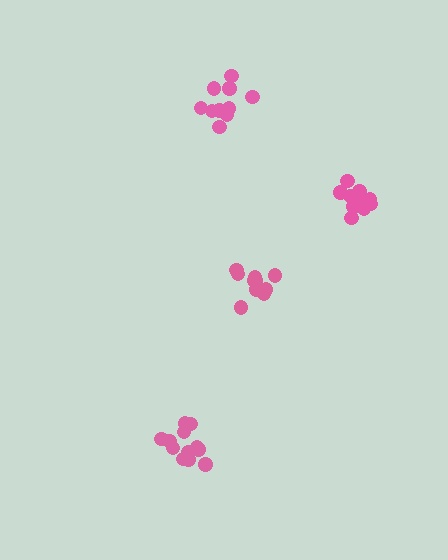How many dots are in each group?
Group 1: 11 dots, Group 2: 12 dots, Group 3: 10 dots, Group 4: 14 dots (47 total).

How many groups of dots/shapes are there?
There are 4 groups.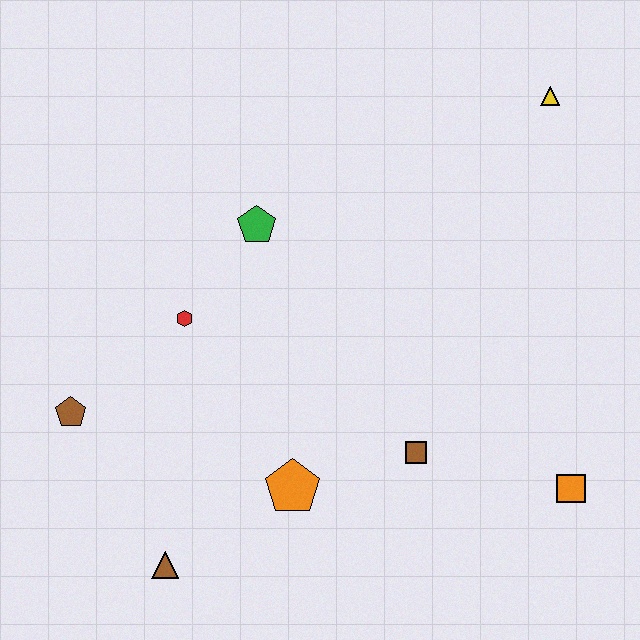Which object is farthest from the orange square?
The brown pentagon is farthest from the orange square.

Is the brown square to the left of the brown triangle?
No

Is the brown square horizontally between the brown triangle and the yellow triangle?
Yes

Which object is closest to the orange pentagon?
The brown square is closest to the orange pentagon.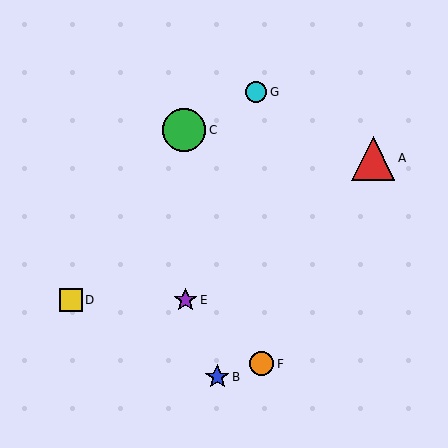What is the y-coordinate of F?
Object F is at y≈364.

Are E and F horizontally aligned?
No, E is at y≈300 and F is at y≈364.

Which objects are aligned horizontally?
Objects D, E are aligned horizontally.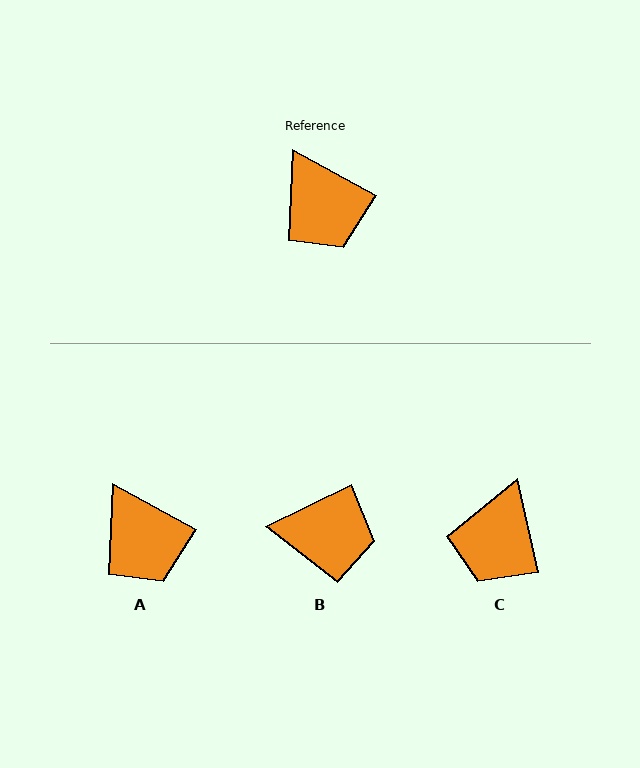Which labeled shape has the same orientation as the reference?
A.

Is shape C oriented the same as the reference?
No, it is off by about 49 degrees.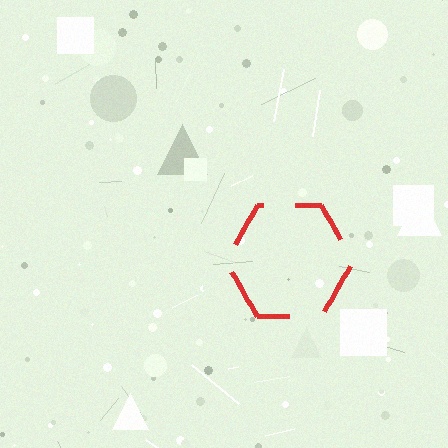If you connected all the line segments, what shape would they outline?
They would outline a hexagon.